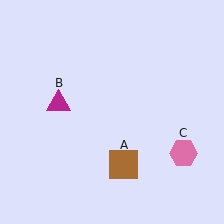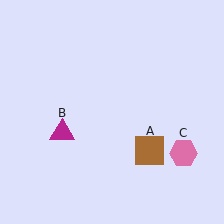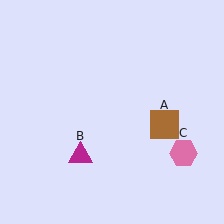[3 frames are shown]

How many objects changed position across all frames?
2 objects changed position: brown square (object A), magenta triangle (object B).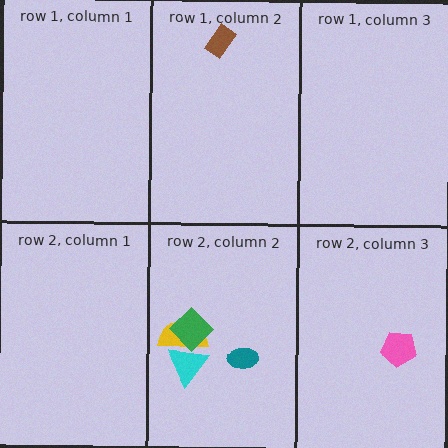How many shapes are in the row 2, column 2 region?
4.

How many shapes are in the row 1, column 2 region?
1.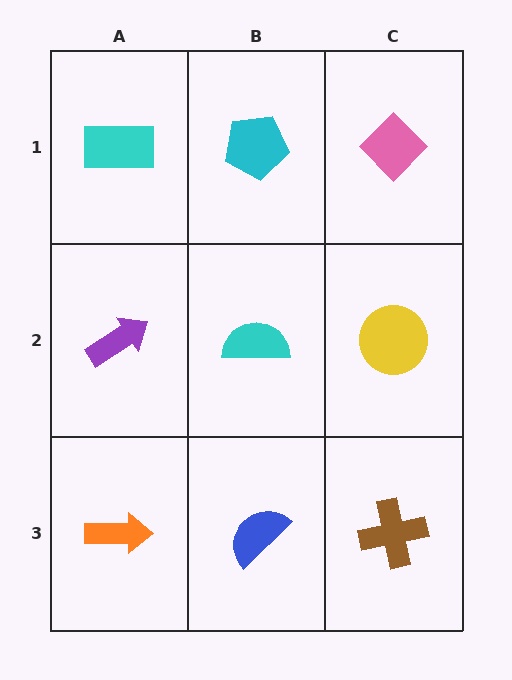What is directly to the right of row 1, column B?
A pink diamond.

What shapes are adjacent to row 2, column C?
A pink diamond (row 1, column C), a brown cross (row 3, column C), a cyan semicircle (row 2, column B).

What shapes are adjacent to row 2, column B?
A cyan pentagon (row 1, column B), a blue semicircle (row 3, column B), a purple arrow (row 2, column A), a yellow circle (row 2, column C).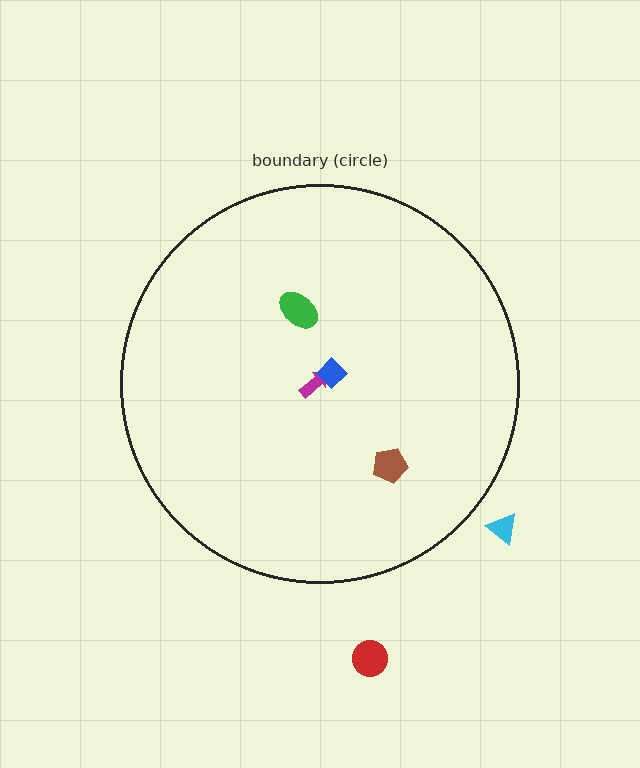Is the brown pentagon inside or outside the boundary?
Inside.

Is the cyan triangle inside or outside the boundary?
Outside.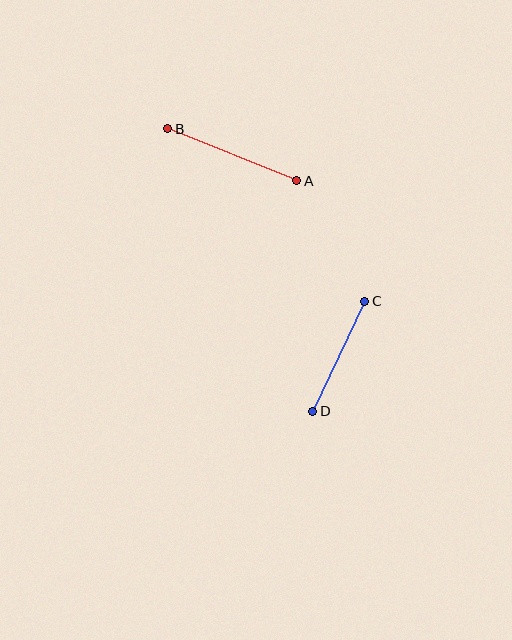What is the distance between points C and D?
The distance is approximately 122 pixels.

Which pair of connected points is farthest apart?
Points A and B are farthest apart.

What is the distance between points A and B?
The distance is approximately 139 pixels.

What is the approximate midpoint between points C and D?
The midpoint is at approximately (339, 356) pixels.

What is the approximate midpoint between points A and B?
The midpoint is at approximately (232, 155) pixels.